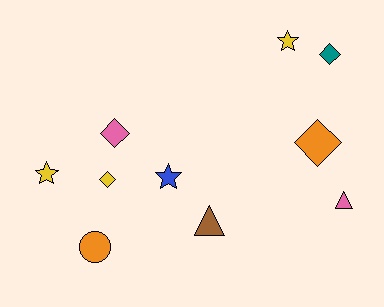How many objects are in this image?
There are 10 objects.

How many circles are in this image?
There is 1 circle.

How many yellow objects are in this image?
There are 3 yellow objects.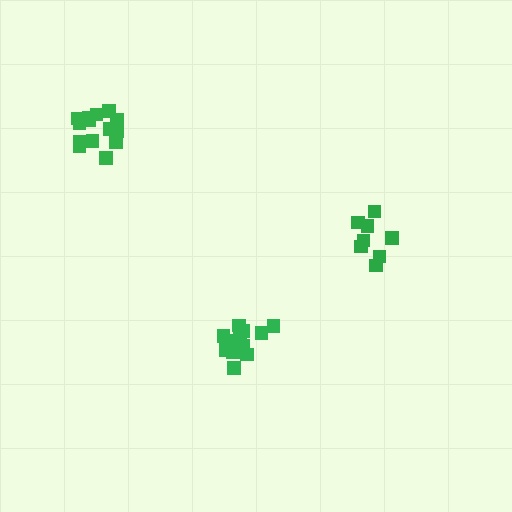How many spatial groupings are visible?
There are 3 spatial groupings.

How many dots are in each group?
Group 1: 8 dots, Group 2: 14 dots, Group 3: 14 dots (36 total).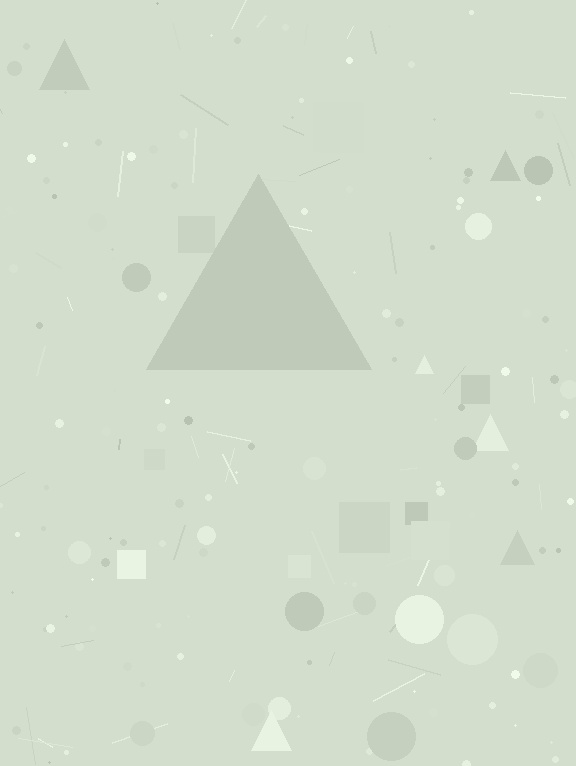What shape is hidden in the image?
A triangle is hidden in the image.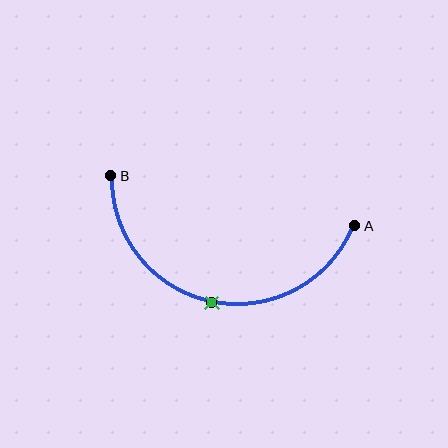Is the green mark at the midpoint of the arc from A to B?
Yes. The green mark lies on the arc at equal arc-length from both A and B — it is the arc midpoint.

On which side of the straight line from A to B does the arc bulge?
The arc bulges below the straight line connecting A and B.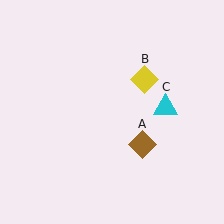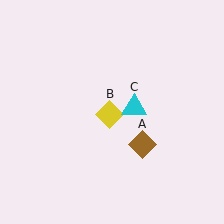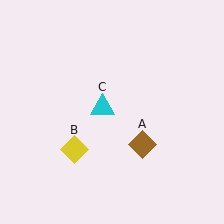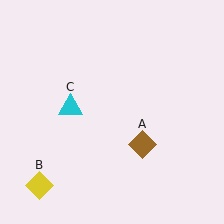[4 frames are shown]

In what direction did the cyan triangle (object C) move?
The cyan triangle (object C) moved left.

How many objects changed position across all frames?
2 objects changed position: yellow diamond (object B), cyan triangle (object C).